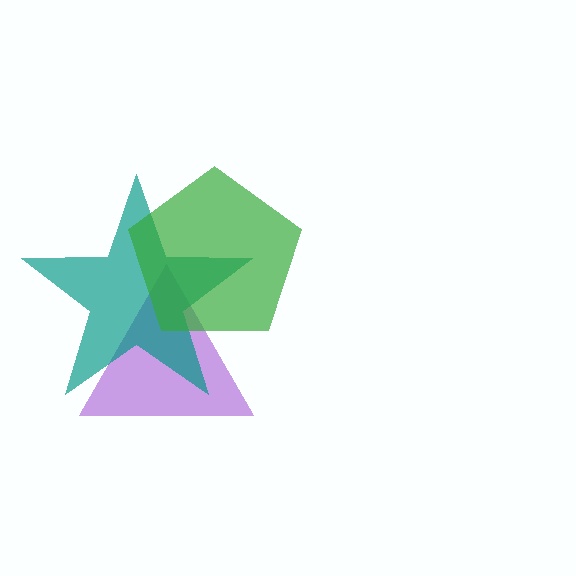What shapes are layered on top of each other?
The layered shapes are: a purple triangle, a teal star, a green pentagon.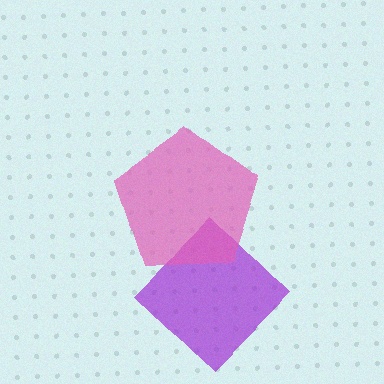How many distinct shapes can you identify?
There are 2 distinct shapes: a purple diamond, a pink pentagon.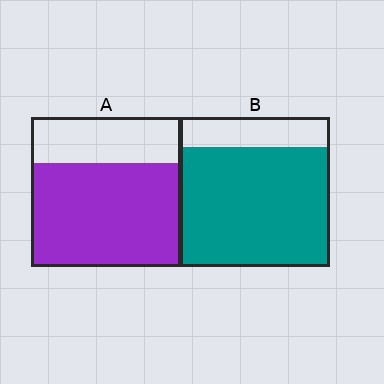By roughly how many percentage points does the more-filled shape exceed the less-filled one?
By roughly 10 percentage points (B over A).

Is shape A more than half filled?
Yes.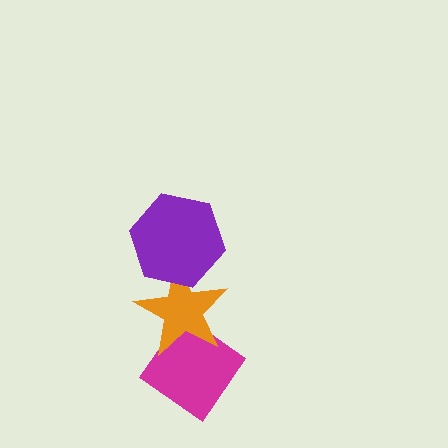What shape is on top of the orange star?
The purple hexagon is on top of the orange star.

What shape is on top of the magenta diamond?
The orange star is on top of the magenta diamond.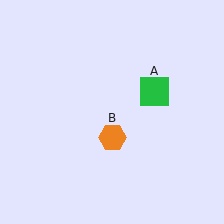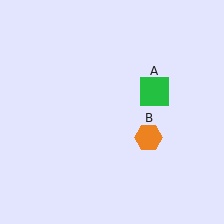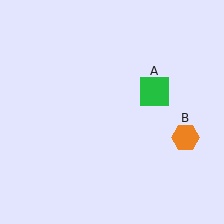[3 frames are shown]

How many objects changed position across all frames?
1 object changed position: orange hexagon (object B).